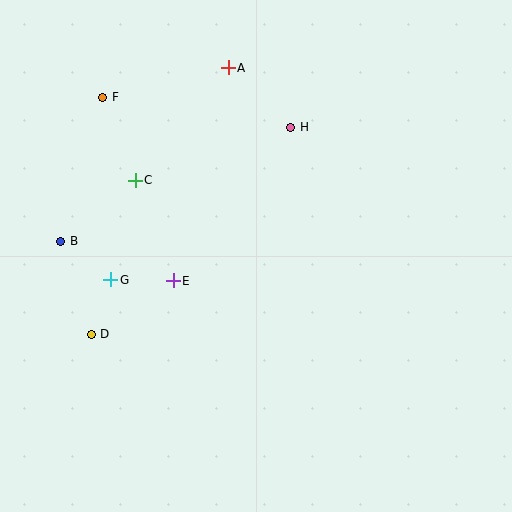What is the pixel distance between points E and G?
The distance between E and G is 63 pixels.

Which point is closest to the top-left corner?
Point F is closest to the top-left corner.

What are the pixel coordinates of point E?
Point E is at (173, 281).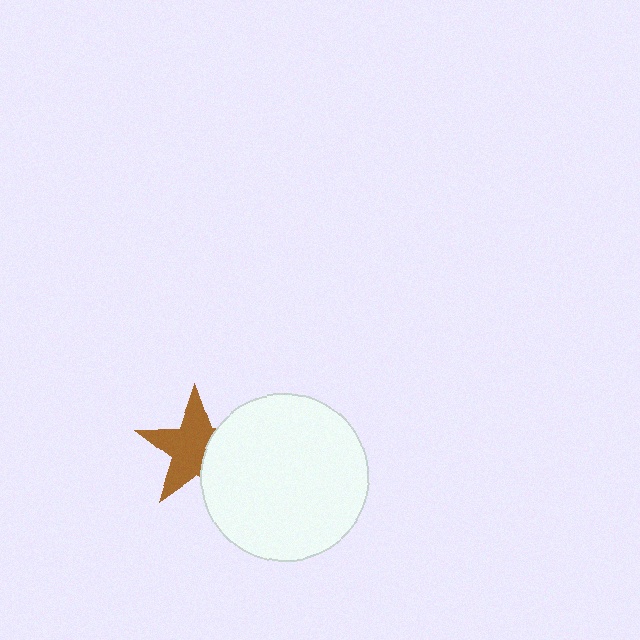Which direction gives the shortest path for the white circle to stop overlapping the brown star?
Moving right gives the shortest separation.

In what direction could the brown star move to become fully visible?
The brown star could move left. That would shift it out from behind the white circle entirely.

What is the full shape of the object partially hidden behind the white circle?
The partially hidden object is a brown star.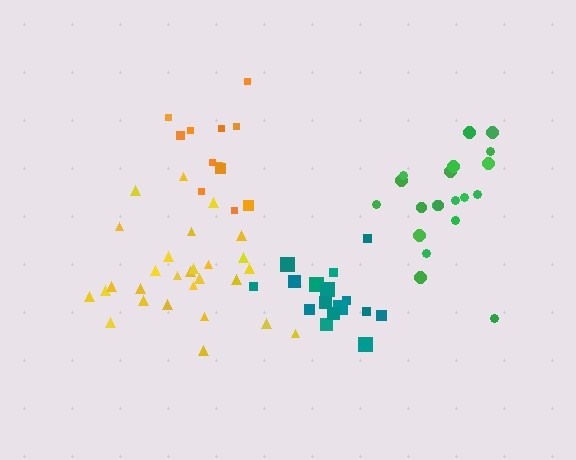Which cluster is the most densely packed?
Teal.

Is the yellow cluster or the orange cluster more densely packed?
Yellow.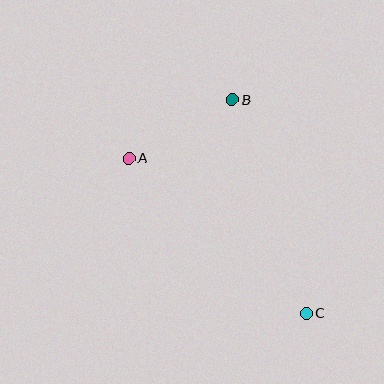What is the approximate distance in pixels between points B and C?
The distance between B and C is approximately 226 pixels.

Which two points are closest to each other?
Points A and B are closest to each other.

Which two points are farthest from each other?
Points A and C are farthest from each other.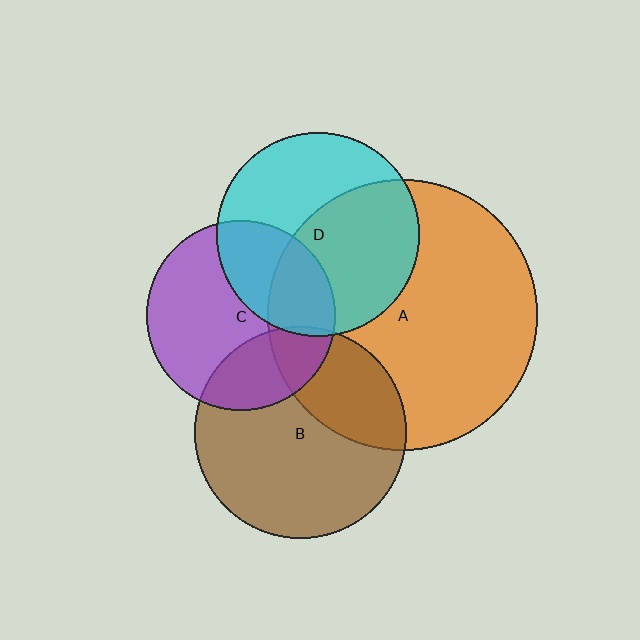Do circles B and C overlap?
Yes.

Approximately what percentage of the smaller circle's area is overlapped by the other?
Approximately 25%.